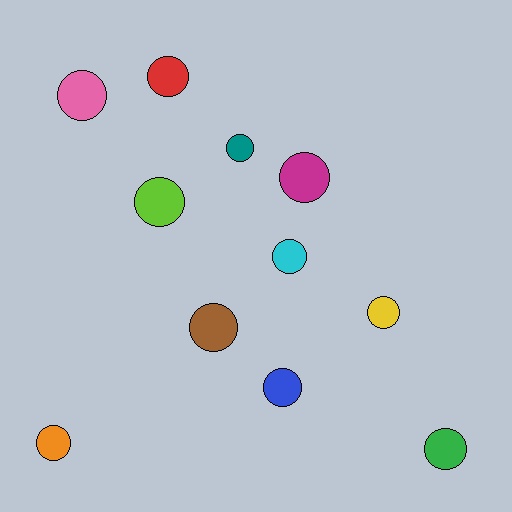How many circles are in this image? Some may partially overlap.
There are 11 circles.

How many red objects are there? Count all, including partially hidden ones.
There is 1 red object.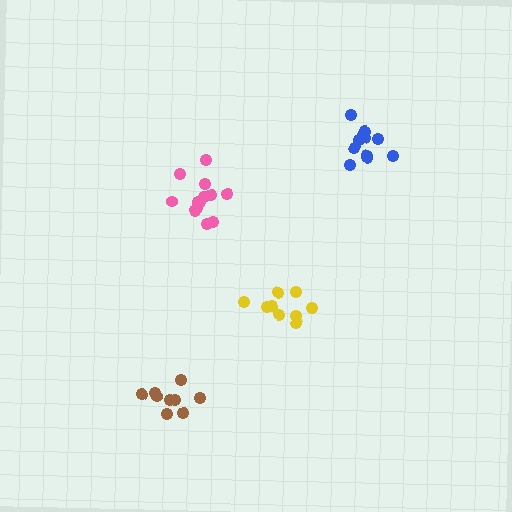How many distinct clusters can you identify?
There are 4 distinct clusters.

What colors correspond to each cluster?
The clusters are colored: yellow, pink, brown, blue.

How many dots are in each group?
Group 1: 9 dots, Group 2: 13 dots, Group 3: 9 dots, Group 4: 11 dots (42 total).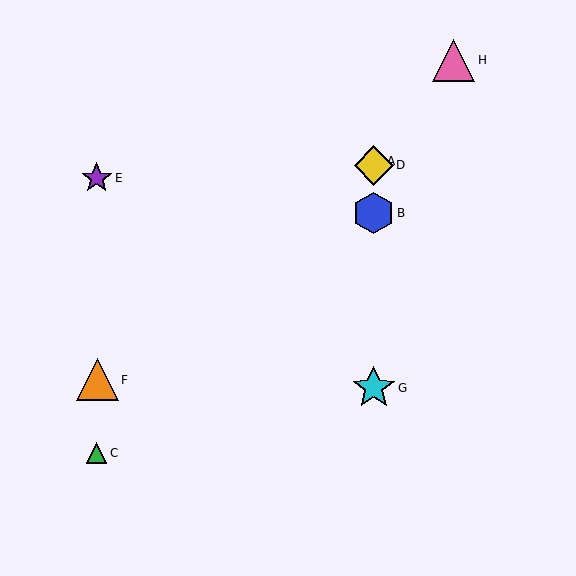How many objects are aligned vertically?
4 objects (A, B, D, G) are aligned vertically.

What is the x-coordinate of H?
Object H is at x≈454.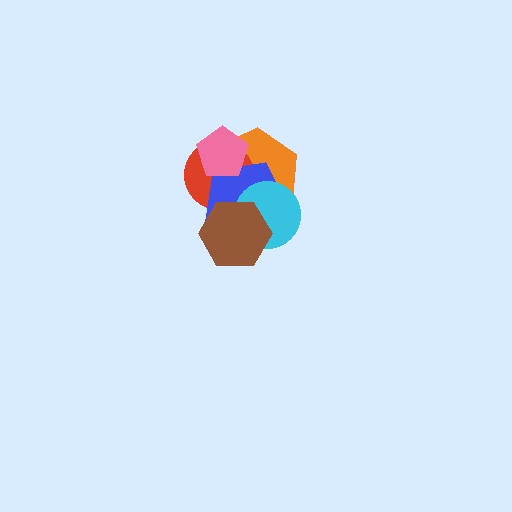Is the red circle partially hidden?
Yes, it is partially covered by another shape.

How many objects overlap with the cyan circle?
3 objects overlap with the cyan circle.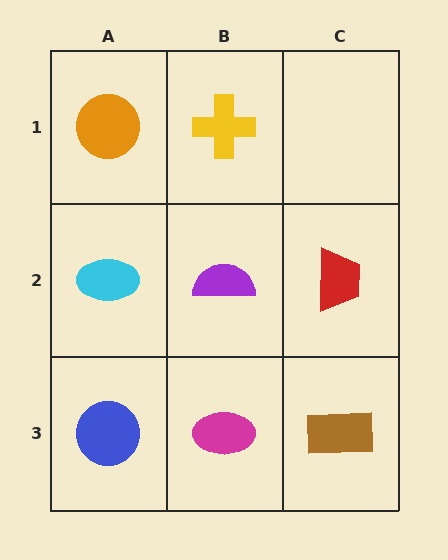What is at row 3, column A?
A blue circle.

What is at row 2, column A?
A cyan ellipse.